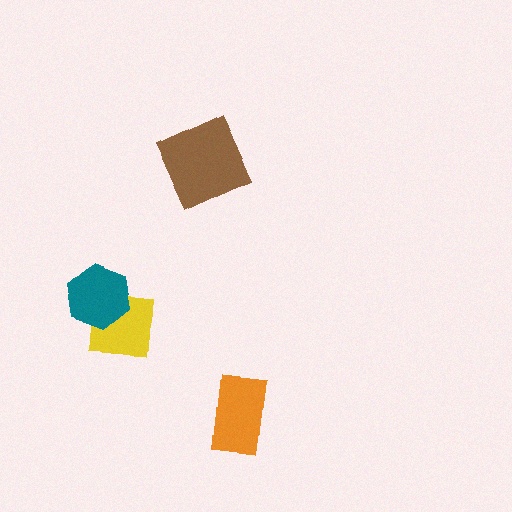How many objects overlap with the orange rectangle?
0 objects overlap with the orange rectangle.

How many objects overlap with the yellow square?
1 object overlaps with the yellow square.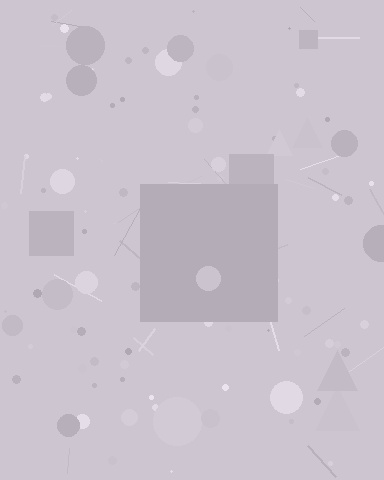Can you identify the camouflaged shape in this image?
The camouflaged shape is a square.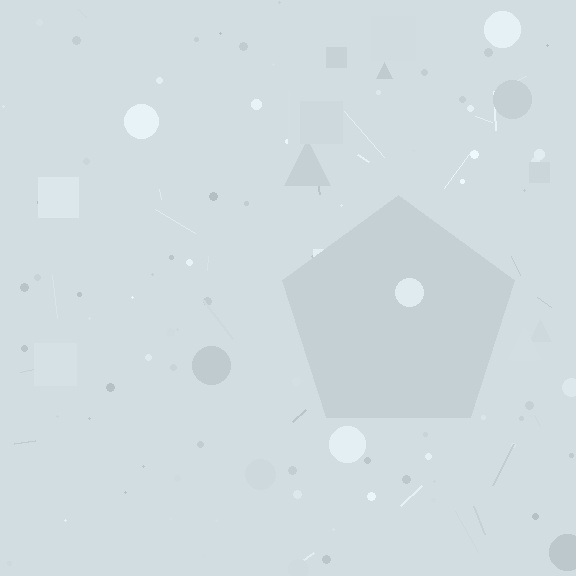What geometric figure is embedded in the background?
A pentagon is embedded in the background.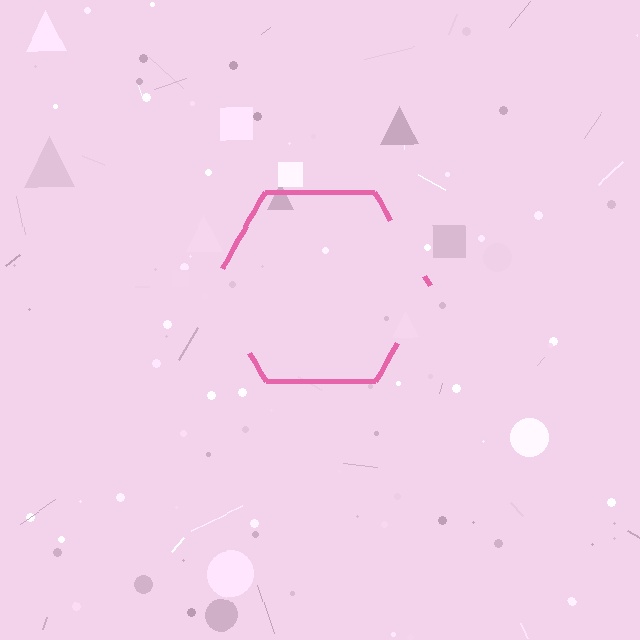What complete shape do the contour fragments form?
The contour fragments form a hexagon.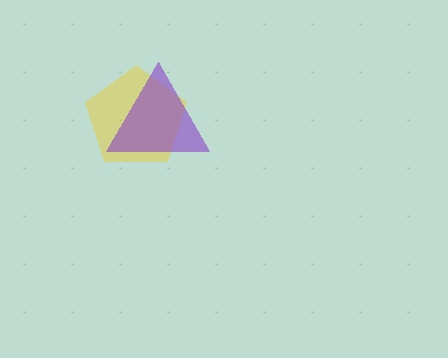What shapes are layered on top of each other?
The layered shapes are: a yellow pentagon, a purple triangle.